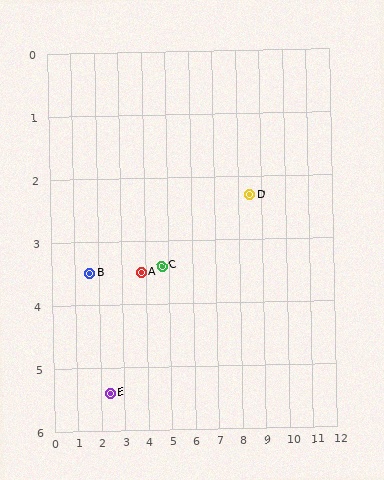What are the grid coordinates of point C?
Point C is at approximately (4.7, 3.4).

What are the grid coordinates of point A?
Point A is at approximately (3.8, 3.5).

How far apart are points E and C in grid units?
Points E and C are about 3.0 grid units apart.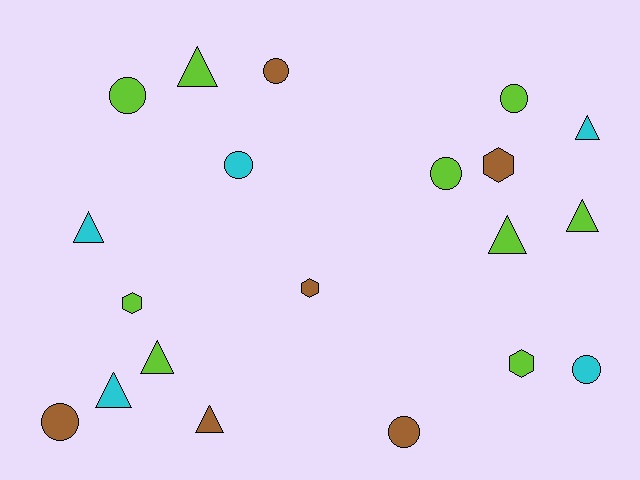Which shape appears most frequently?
Circle, with 8 objects.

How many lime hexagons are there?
There are 2 lime hexagons.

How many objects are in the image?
There are 20 objects.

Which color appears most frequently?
Lime, with 9 objects.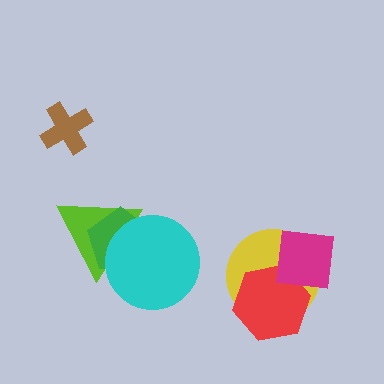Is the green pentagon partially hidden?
Yes, it is partially covered by another shape.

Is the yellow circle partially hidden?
Yes, it is partially covered by another shape.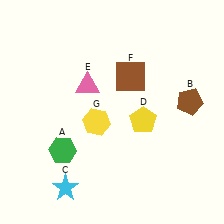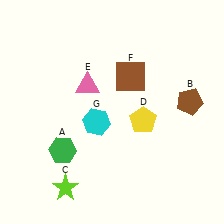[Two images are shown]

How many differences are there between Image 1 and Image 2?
There are 2 differences between the two images.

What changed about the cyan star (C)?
In Image 1, C is cyan. In Image 2, it changed to lime.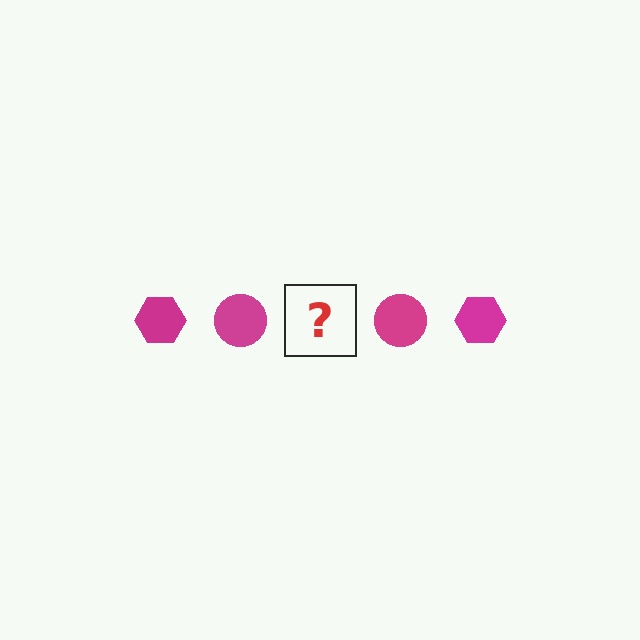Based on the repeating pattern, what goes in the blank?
The blank should be a magenta hexagon.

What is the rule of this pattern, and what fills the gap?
The rule is that the pattern cycles through hexagon, circle shapes in magenta. The gap should be filled with a magenta hexagon.